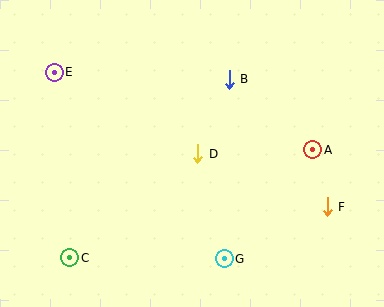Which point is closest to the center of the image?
Point D at (198, 154) is closest to the center.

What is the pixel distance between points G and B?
The distance between G and B is 180 pixels.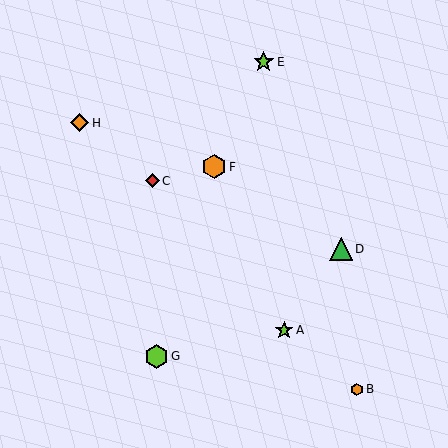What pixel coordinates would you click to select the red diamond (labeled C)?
Click at (153, 181) to select the red diamond C.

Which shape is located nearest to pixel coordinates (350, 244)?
The green triangle (labeled D) at (341, 249) is nearest to that location.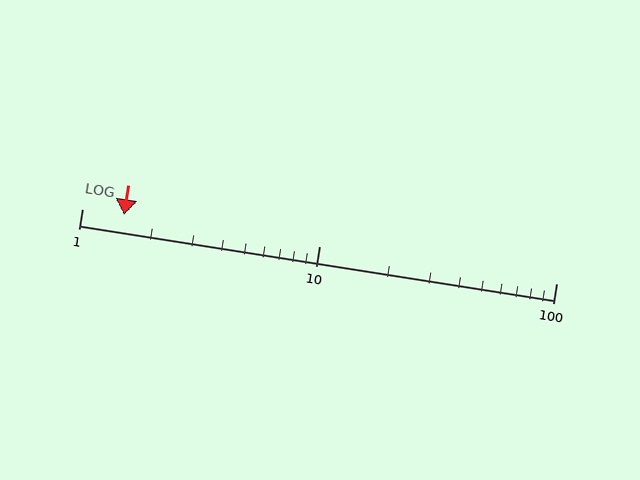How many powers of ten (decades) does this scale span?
The scale spans 2 decades, from 1 to 100.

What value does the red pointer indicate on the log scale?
The pointer indicates approximately 1.5.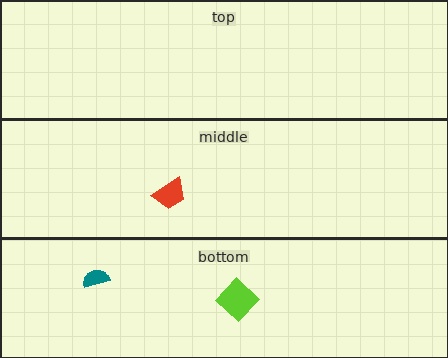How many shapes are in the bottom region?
2.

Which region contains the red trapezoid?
The middle region.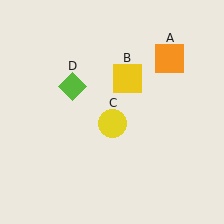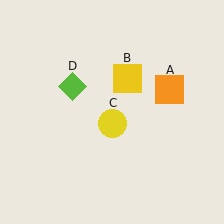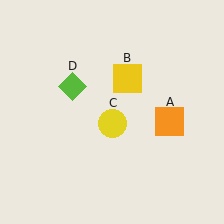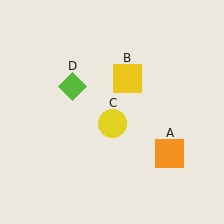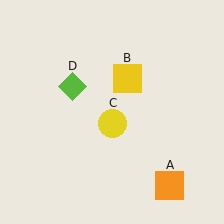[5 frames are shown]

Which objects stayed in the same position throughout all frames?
Yellow square (object B) and yellow circle (object C) and lime diamond (object D) remained stationary.